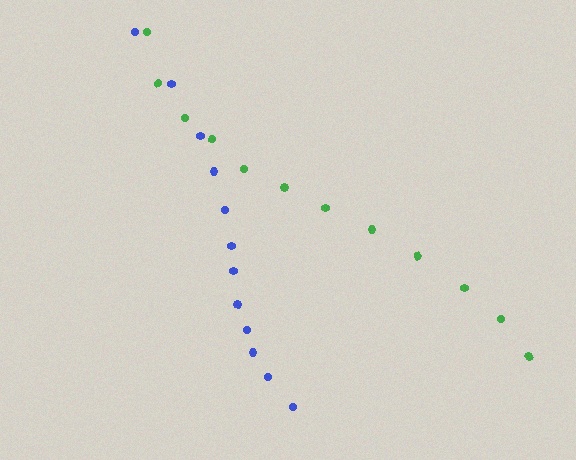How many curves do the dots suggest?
There are 2 distinct paths.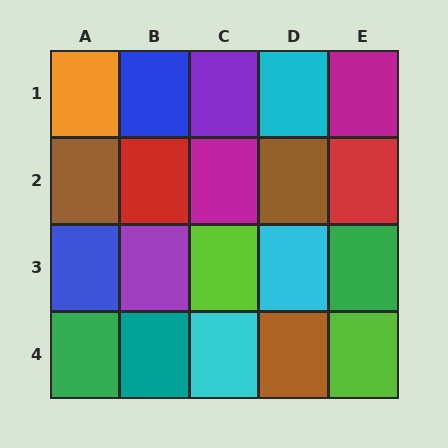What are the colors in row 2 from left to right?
Brown, red, magenta, brown, red.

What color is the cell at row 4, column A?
Green.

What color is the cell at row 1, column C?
Purple.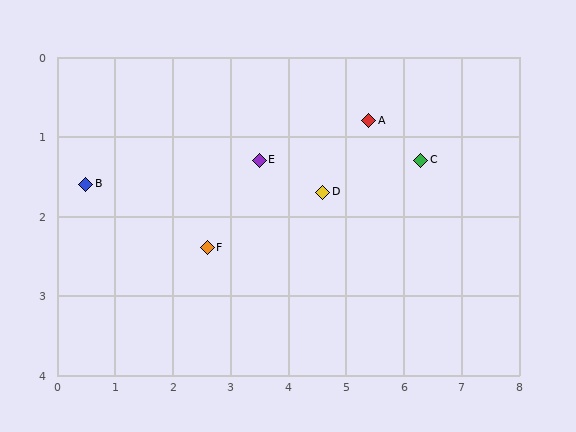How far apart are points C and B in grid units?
Points C and B are about 5.8 grid units apart.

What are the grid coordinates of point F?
Point F is at approximately (2.6, 2.4).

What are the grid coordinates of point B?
Point B is at approximately (0.5, 1.6).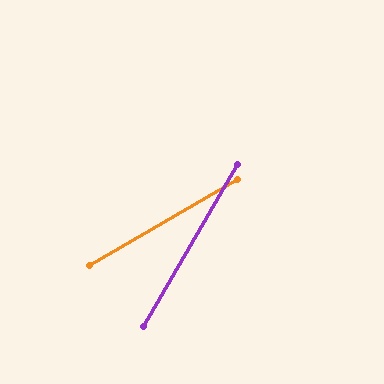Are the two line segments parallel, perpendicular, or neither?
Neither parallel nor perpendicular — they differ by about 29°.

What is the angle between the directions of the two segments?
Approximately 29 degrees.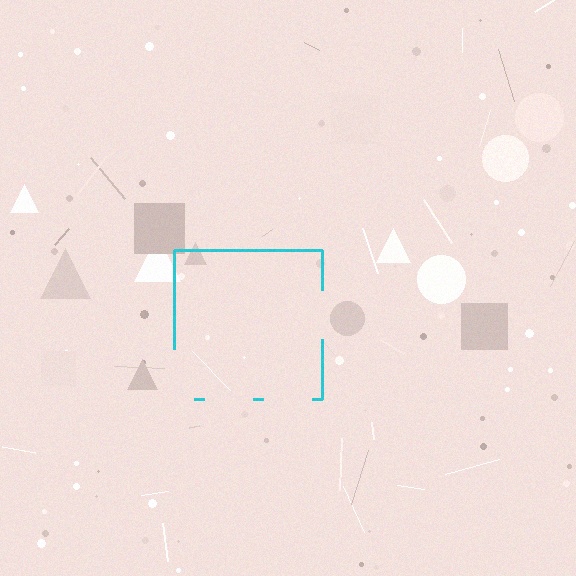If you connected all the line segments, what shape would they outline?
They would outline a square.